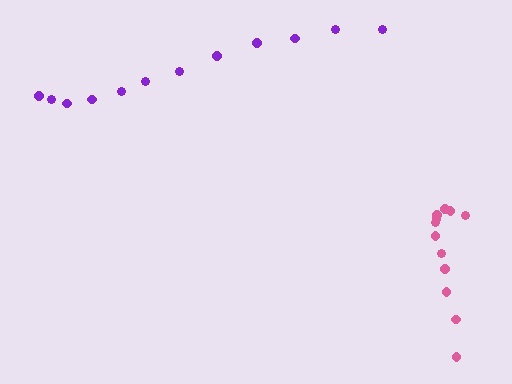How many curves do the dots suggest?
There are 2 distinct paths.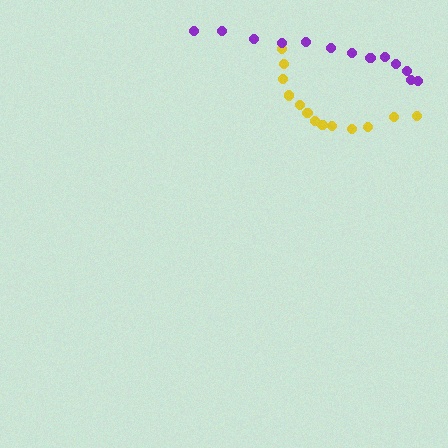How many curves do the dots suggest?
There are 2 distinct paths.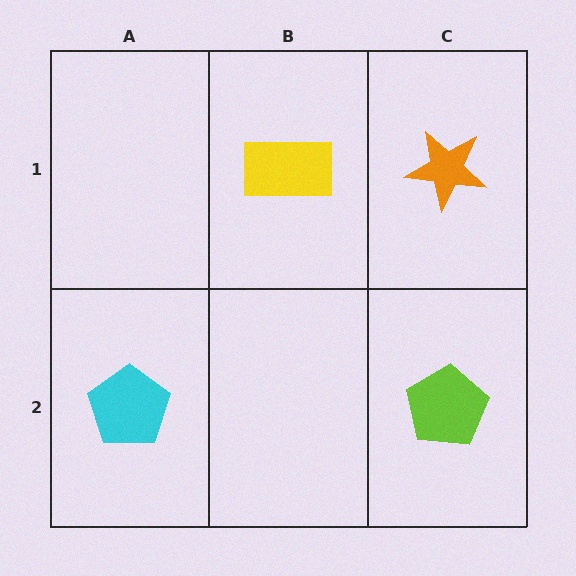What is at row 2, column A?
A cyan pentagon.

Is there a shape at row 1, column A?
No, that cell is empty.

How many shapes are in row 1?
2 shapes.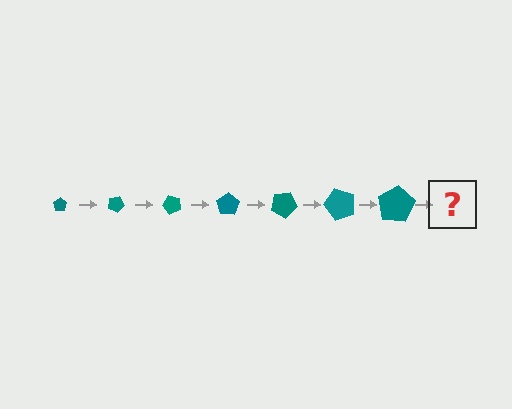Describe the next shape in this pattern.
It should be a pentagon, larger than the previous one and rotated 175 degrees from the start.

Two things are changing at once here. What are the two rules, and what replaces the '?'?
The two rules are that the pentagon grows larger each step and it rotates 25 degrees each step. The '?' should be a pentagon, larger than the previous one and rotated 175 degrees from the start.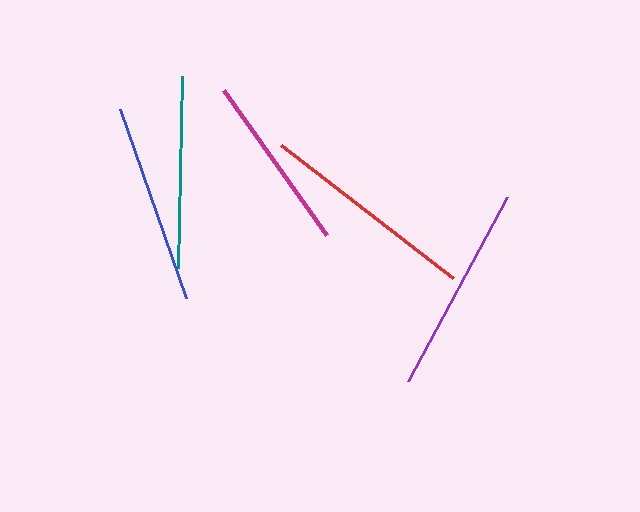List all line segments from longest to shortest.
From longest to shortest: red, purple, blue, teal, magenta.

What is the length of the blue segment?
The blue segment is approximately 200 pixels long.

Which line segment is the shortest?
The magenta line is the shortest at approximately 178 pixels.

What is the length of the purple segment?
The purple segment is approximately 209 pixels long.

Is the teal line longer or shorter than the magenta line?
The teal line is longer than the magenta line.